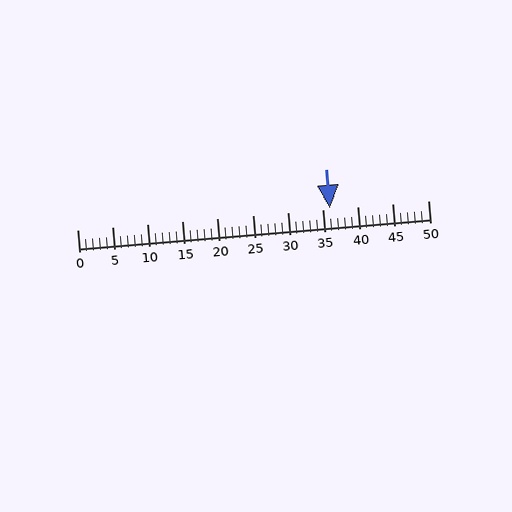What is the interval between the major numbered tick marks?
The major tick marks are spaced 5 units apart.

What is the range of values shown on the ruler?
The ruler shows values from 0 to 50.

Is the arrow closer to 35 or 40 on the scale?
The arrow is closer to 35.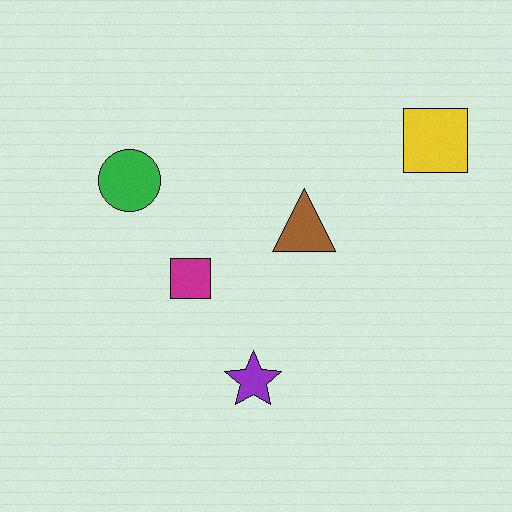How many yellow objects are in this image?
There is 1 yellow object.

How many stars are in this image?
There is 1 star.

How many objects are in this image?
There are 5 objects.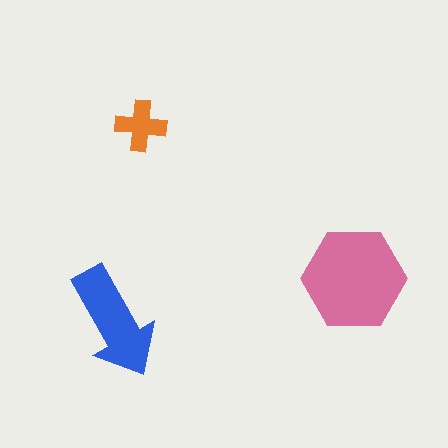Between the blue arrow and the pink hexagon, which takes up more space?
The pink hexagon.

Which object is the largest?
The pink hexagon.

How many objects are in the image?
There are 3 objects in the image.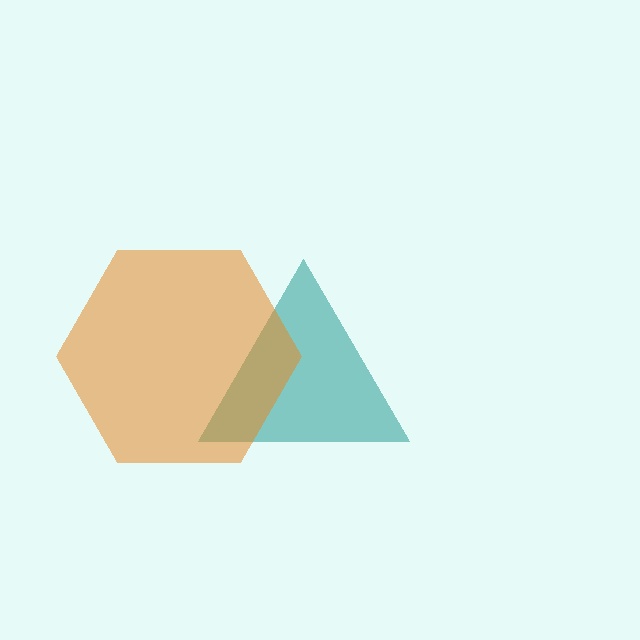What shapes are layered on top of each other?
The layered shapes are: a teal triangle, an orange hexagon.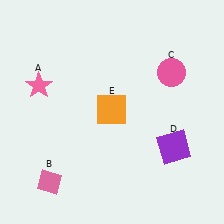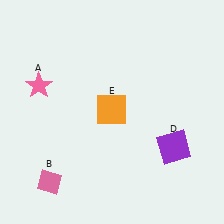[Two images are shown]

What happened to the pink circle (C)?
The pink circle (C) was removed in Image 2. It was in the top-right area of Image 1.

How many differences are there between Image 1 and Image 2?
There is 1 difference between the two images.